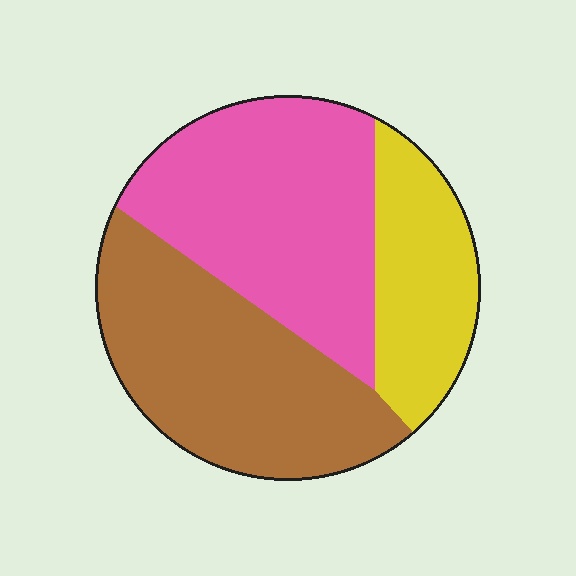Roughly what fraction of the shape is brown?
Brown takes up between a quarter and a half of the shape.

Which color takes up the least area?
Yellow, at roughly 20%.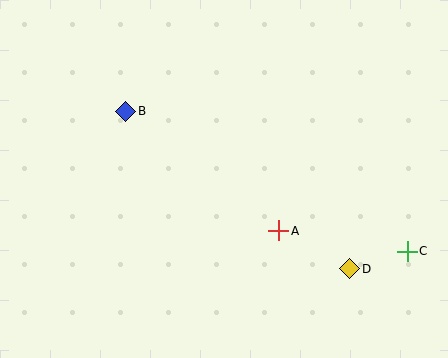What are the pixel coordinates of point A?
Point A is at (279, 231).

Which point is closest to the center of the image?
Point A at (279, 231) is closest to the center.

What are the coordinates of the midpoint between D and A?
The midpoint between D and A is at (314, 250).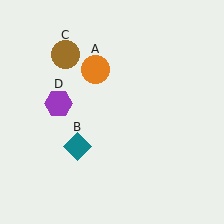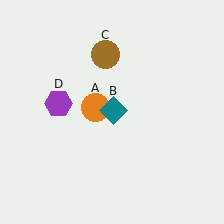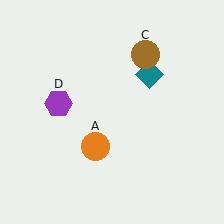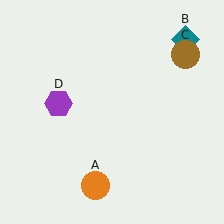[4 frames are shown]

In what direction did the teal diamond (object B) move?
The teal diamond (object B) moved up and to the right.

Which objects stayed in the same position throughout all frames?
Purple hexagon (object D) remained stationary.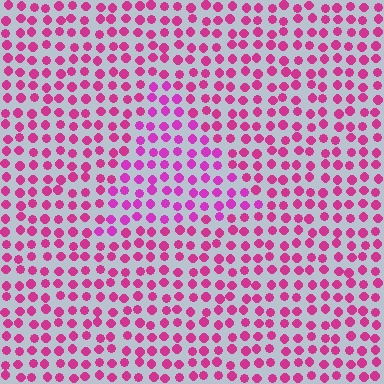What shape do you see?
I see a triangle.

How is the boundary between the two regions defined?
The boundary is defined purely by a slight shift in hue (about 19 degrees). Spacing, size, and orientation are identical on both sides.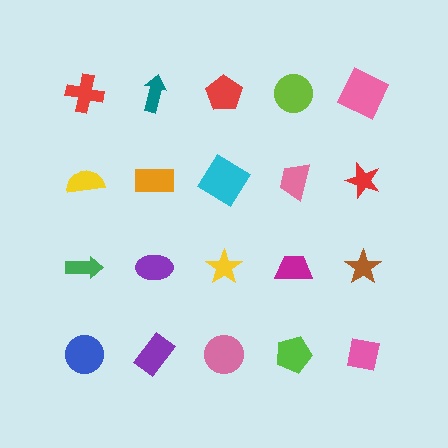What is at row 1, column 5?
A pink square.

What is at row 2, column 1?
A yellow semicircle.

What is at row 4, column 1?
A blue circle.